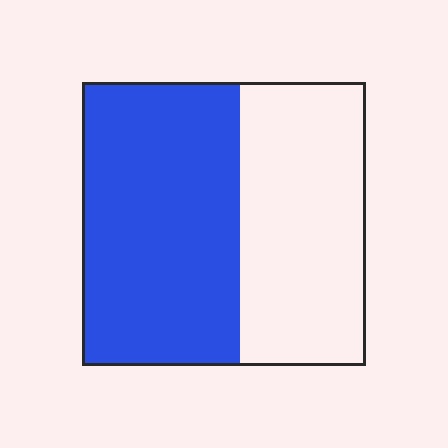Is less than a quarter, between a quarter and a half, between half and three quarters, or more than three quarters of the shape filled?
Between half and three quarters.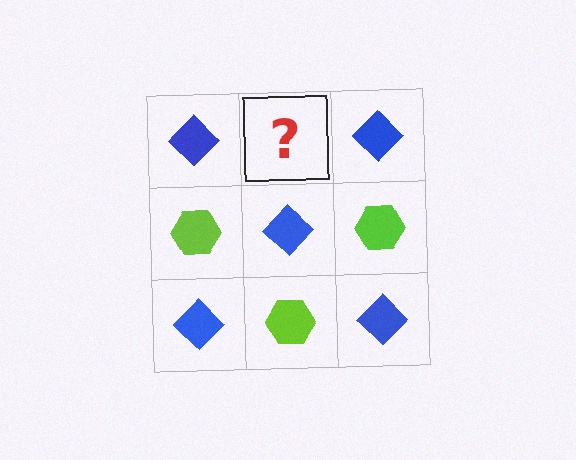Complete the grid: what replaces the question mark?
The question mark should be replaced with a lime hexagon.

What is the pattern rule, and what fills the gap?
The rule is that it alternates blue diamond and lime hexagon in a checkerboard pattern. The gap should be filled with a lime hexagon.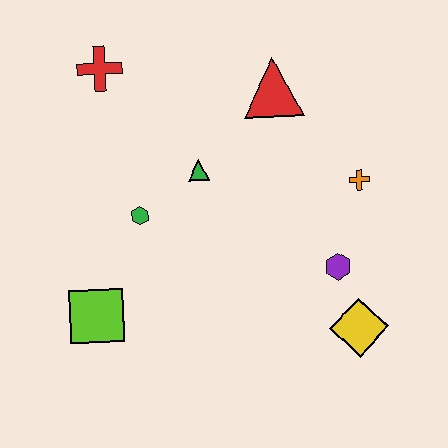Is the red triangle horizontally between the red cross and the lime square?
No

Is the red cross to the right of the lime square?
Yes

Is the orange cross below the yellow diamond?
No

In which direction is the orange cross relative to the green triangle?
The orange cross is to the right of the green triangle.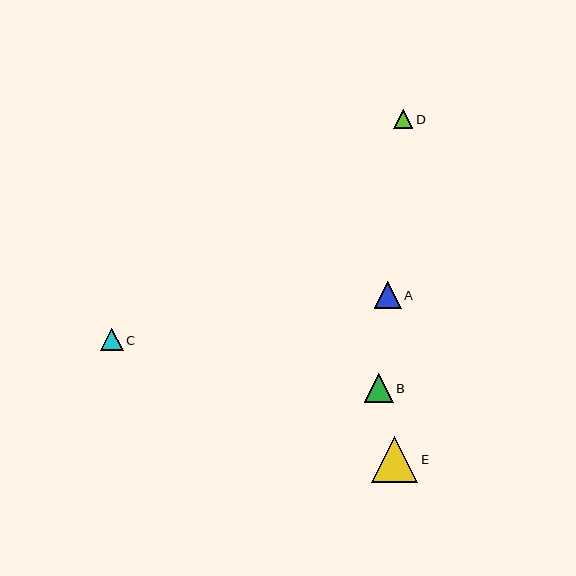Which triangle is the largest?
Triangle E is the largest with a size of approximately 46 pixels.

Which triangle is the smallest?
Triangle D is the smallest with a size of approximately 19 pixels.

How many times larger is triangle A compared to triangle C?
Triangle A is approximately 1.2 times the size of triangle C.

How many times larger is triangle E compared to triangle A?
Triangle E is approximately 1.7 times the size of triangle A.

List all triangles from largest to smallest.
From largest to smallest: E, B, A, C, D.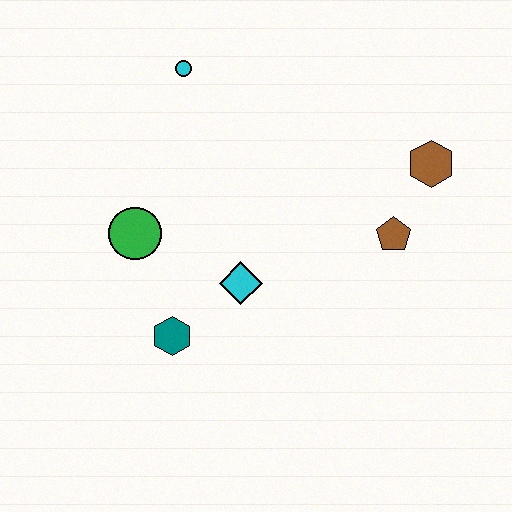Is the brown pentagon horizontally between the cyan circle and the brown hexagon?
Yes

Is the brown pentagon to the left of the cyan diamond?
No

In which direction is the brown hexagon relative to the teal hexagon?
The brown hexagon is to the right of the teal hexagon.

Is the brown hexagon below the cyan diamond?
No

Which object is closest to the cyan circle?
The green circle is closest to the cyan circle.